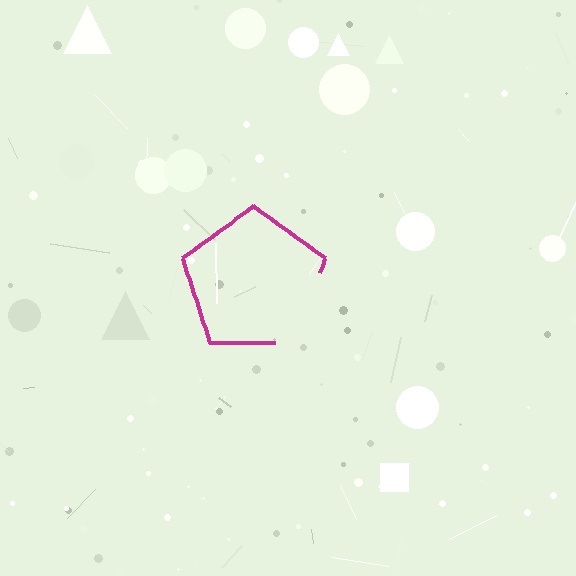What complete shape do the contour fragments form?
The contour fragments form a pentagon.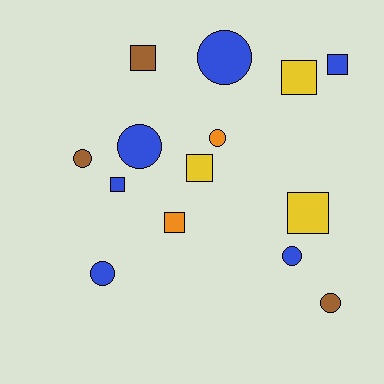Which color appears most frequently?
Blue, with 6 objects.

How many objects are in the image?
There are 14 objects.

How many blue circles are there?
There are 4 blue circles.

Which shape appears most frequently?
Square, with 7 objects.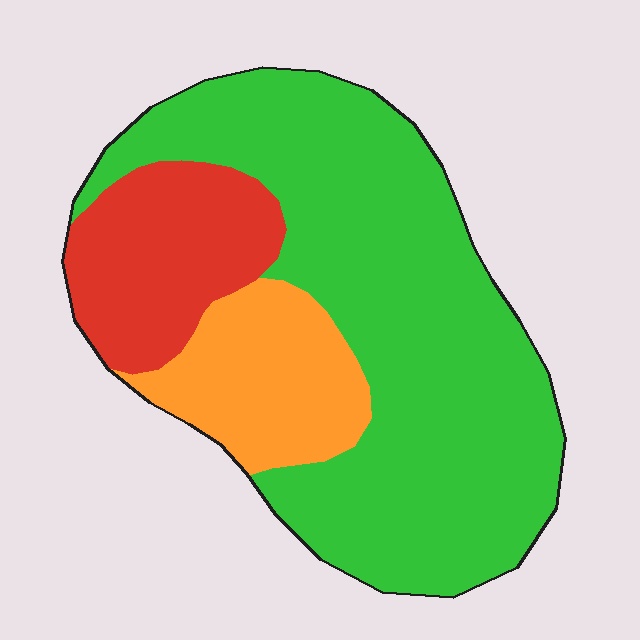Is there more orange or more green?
Green.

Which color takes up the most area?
Green, at roughly 65%.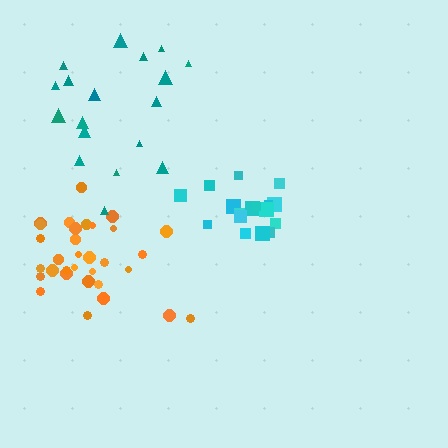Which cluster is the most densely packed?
Cyan.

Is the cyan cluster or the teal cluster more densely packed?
Cyan.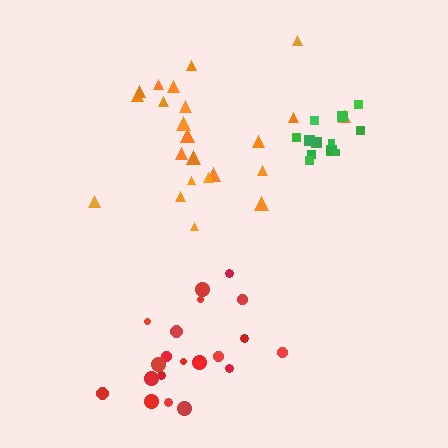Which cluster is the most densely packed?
Green.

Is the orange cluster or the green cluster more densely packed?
Green.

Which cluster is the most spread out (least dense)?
Orange.